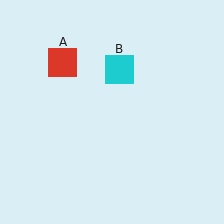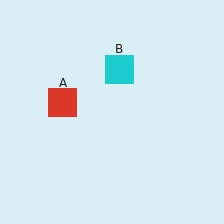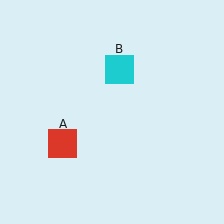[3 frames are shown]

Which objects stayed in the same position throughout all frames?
Cyan square (object B) remained stationary.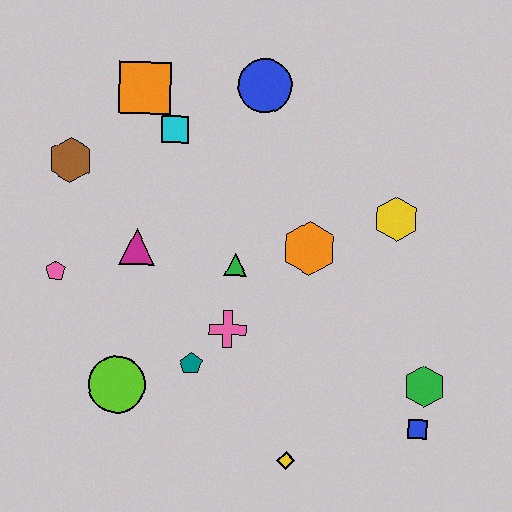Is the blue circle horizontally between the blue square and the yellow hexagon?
No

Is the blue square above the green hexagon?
No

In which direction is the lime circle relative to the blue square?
The lime circle is to the left of the blue square.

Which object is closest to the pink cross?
The teal pentagon is closest to the pink cross.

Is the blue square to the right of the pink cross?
Yes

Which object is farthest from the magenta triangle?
The blue square is farthest from the magenta triangle.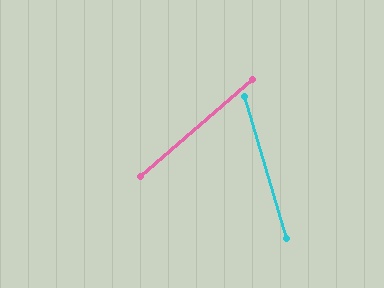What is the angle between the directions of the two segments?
Approximately 65 degrees.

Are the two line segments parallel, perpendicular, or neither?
Neither parallel nor perpendicular — they differ by about 65°.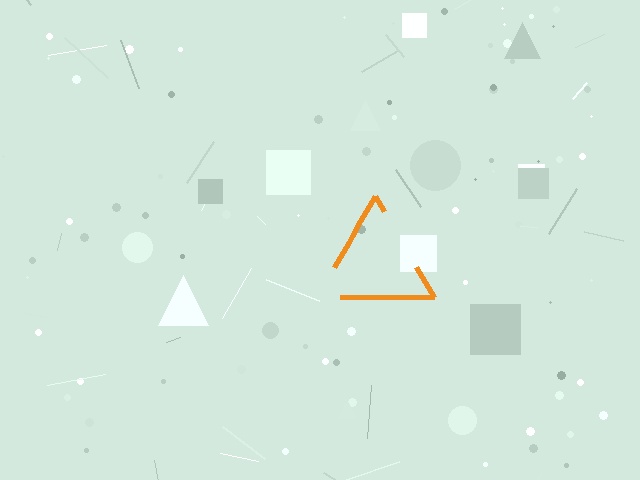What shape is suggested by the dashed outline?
The dashed outline suggests a triangle.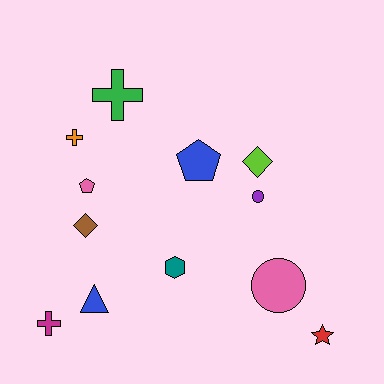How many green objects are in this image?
There is 1 green object.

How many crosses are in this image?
There are 3 crosses.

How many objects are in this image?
There are 12 objects.